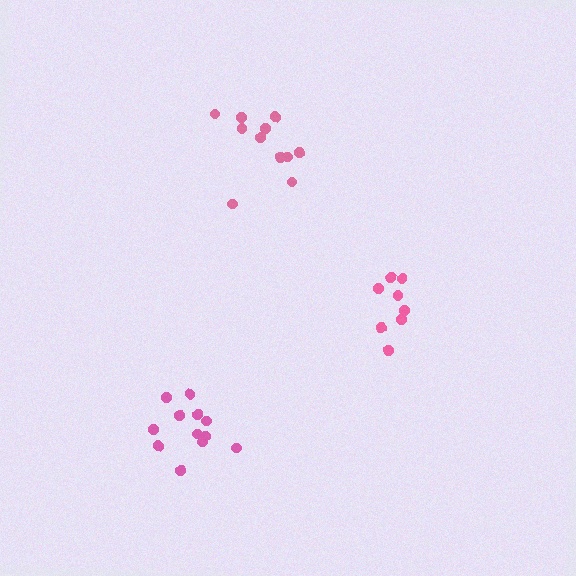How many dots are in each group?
Group 1: 11 dots, Group 2: 8 dots, Group 3: 12 dots (31 total).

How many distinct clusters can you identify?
There are 3 distinct clusters.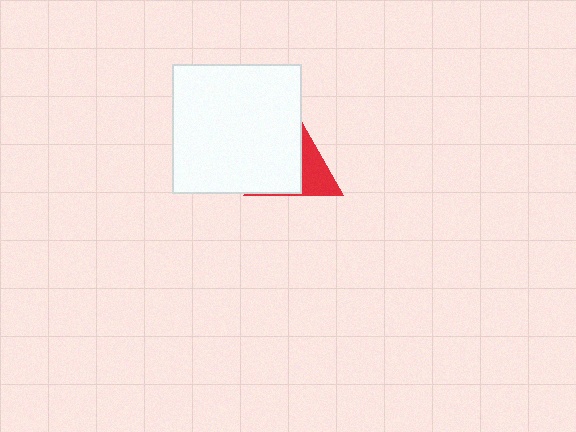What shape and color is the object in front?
The object in front is a white square.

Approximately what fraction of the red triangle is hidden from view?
Roughly 62% of the red triangle is hidden behind the white square.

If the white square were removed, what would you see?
You would see the complete red triangle.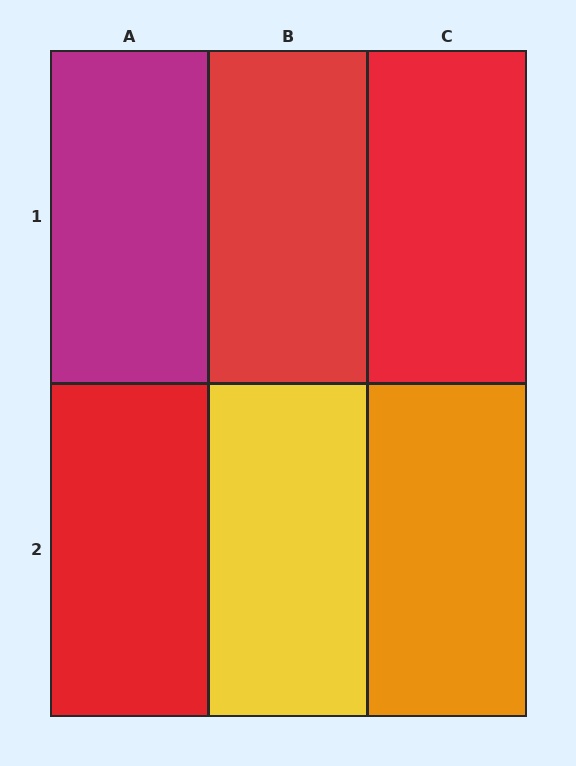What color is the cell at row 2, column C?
Orange.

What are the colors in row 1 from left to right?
Magenta, red, red.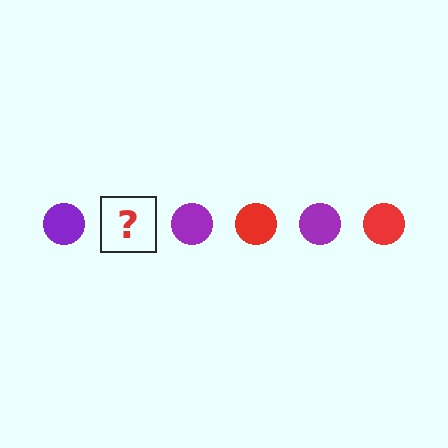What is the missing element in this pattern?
The missing element is a red circle.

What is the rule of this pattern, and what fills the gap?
The rule is that the pattern cycles through purple, red circles. The gap should be filled with a red circle.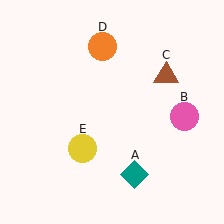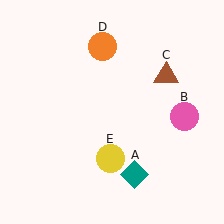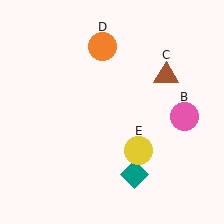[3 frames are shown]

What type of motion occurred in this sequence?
The yellow circle (object E) rotated counterclockwise around the center of the scene.